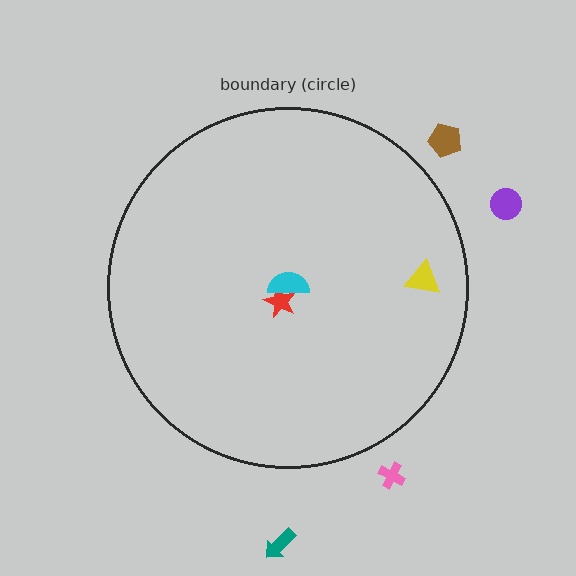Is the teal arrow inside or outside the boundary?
Outside.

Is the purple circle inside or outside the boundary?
Outside.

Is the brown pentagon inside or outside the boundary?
Outside.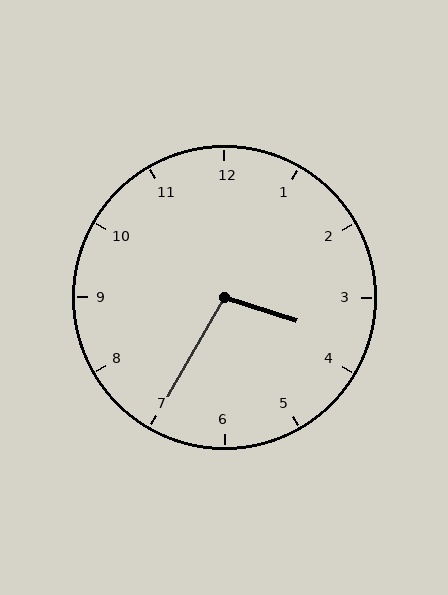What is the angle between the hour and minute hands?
Approximately 102 degrees.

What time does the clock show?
3:35.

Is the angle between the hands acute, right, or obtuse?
It is obtuse.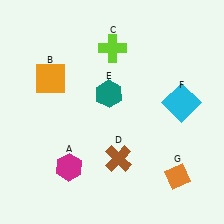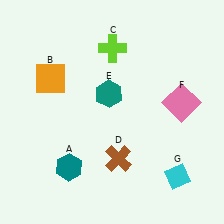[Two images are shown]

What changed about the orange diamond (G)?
In Image 1, G is orange. In Image 2, it changed to cyan.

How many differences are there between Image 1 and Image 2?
There are 3 differences between the two images.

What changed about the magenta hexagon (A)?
In Image 1, A is magenta. In Image 2, it changed to teal.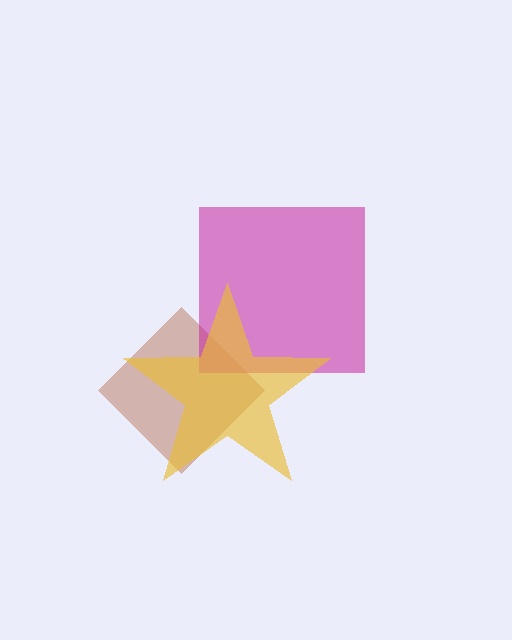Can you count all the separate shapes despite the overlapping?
Yes, there are 3 separate shapes.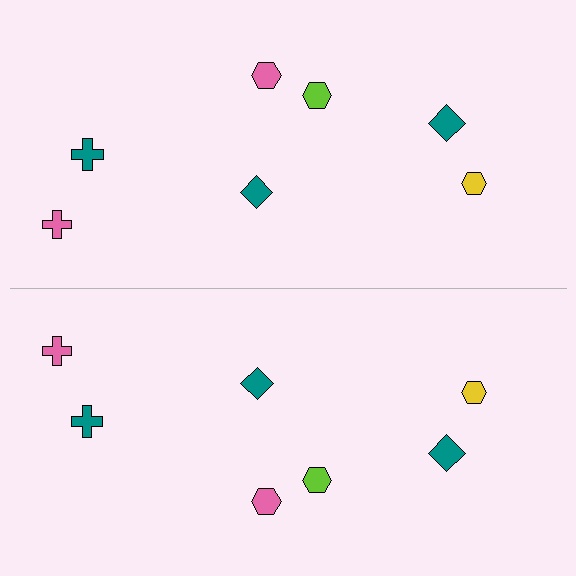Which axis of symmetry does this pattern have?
The pattern has a horizontal axis of symmetry running through the center of the image.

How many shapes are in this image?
There are 14 shapes in this image.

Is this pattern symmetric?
Yes, this pattern has bilateral (reflection) symmetry.